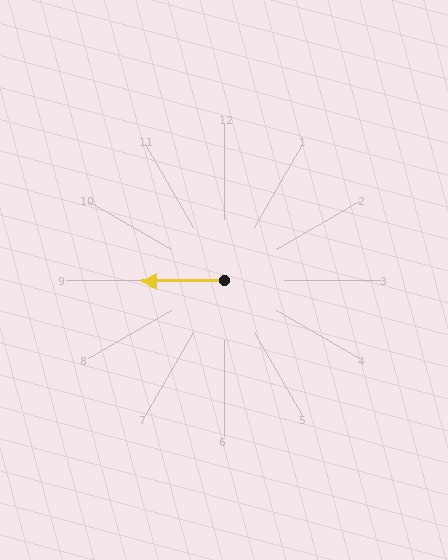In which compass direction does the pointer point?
West.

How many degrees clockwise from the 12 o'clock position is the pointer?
Approximately 269 degrees.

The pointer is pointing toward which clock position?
Roughly 9 o'clock.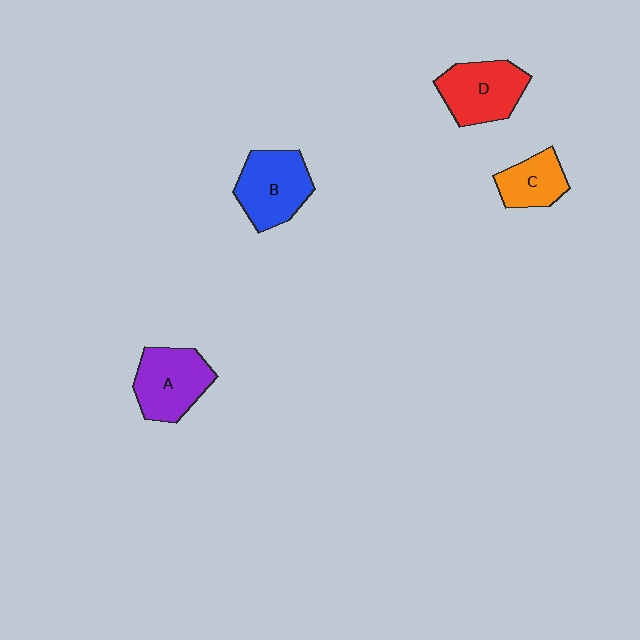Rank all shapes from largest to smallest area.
From largest to smallest: B (blue), A (purple), D (red), C (orange).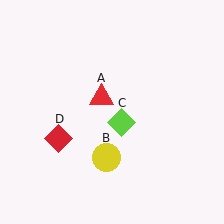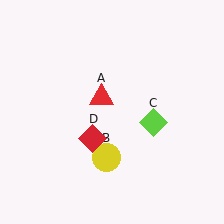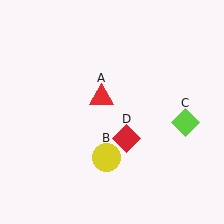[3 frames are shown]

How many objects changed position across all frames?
2 objects changed position: lime diamond (object C), red diamond (object D).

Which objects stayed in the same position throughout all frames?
Red triangle (object A) and yellow circle (object B) remained stationary.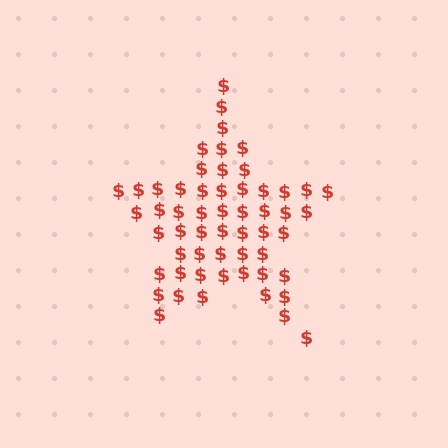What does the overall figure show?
The overall figure shows a star.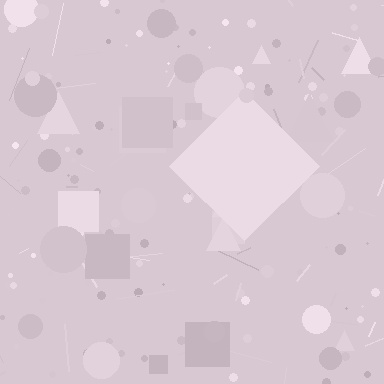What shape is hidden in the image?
A diamond is hidden in the image.